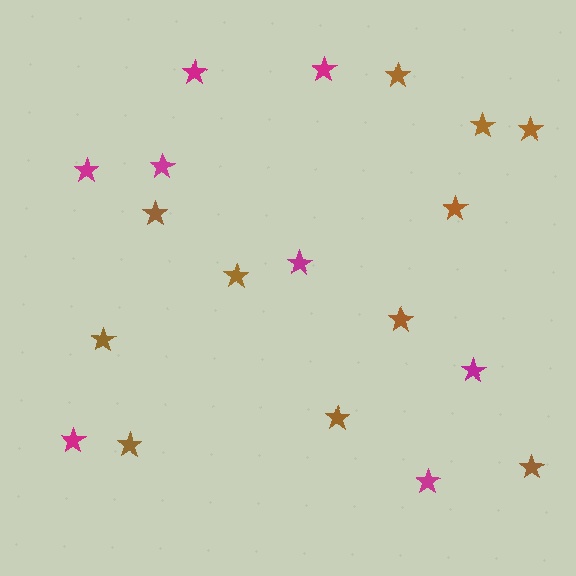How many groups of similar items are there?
There are 2 groups: one group of brown stars (11) and one group of magenta stars (8).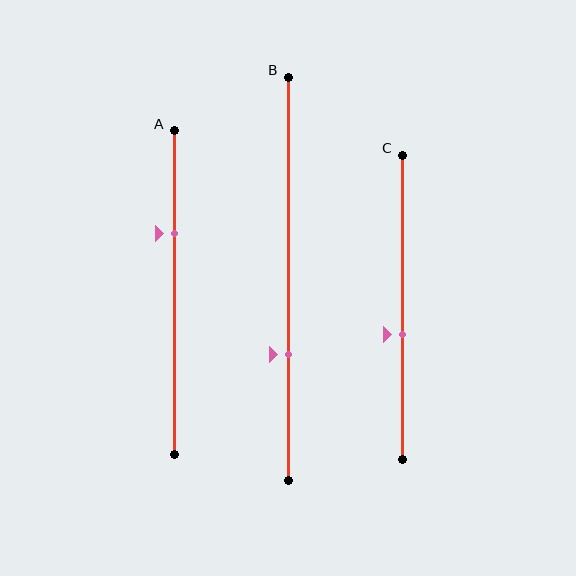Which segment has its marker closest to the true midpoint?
Segment C has its marker closest to the true midpoint.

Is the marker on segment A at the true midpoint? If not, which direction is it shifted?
No, the marker on segment A is shifted upward by about 18% of the segment length.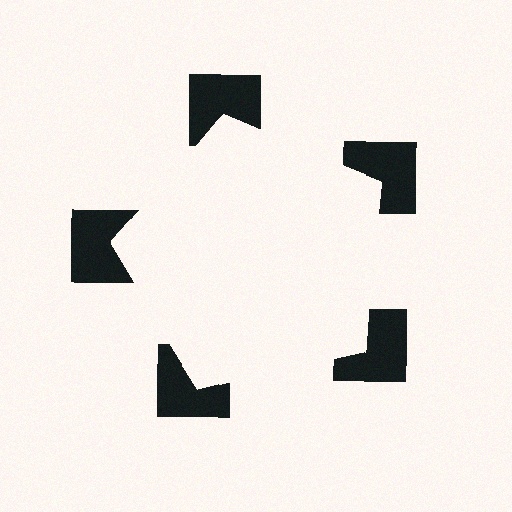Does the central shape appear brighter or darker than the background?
It typically appears slightly brighter than the background, even though no actual brightness change is drawn.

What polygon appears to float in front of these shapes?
An illusory pentagon — its edges are inferred from the aligned wedge cuts in the notched squares, not physically drawn.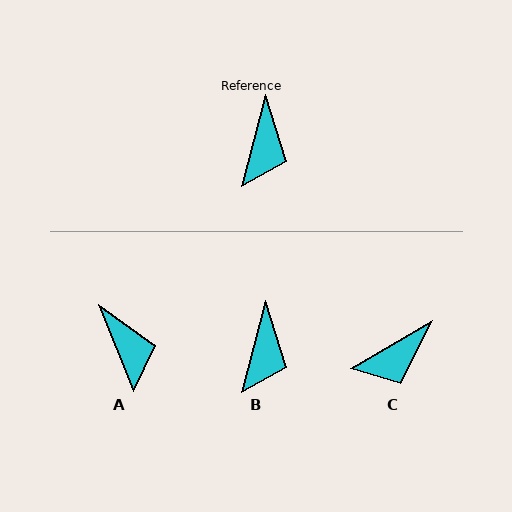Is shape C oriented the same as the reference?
No, it is off by about 45 degrees.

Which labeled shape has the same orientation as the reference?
B.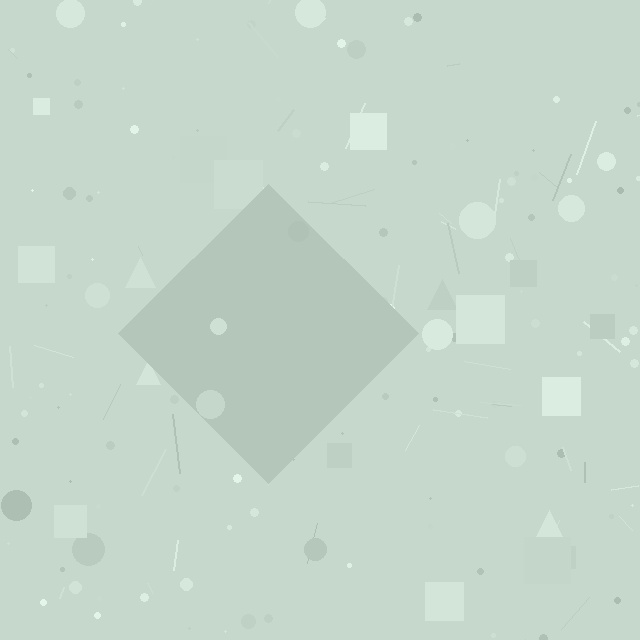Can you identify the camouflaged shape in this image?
The camouflaged shape is a diamond.